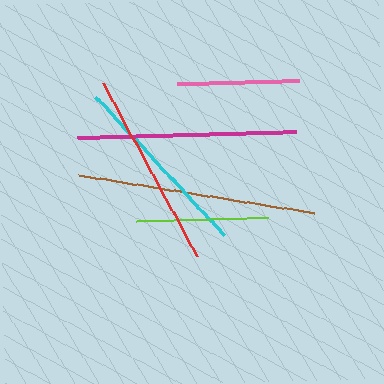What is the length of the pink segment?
The pink segment is approximately 122 pixels long.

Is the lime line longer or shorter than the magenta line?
The magenta line is longer than the lime line.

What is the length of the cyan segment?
The cyan segment is approximately 189 pixels long.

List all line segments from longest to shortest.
From longest to shortest: brown, magenta, red, cyan, lime, pink.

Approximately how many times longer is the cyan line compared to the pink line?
The cyan line is approximately 1.5 times the length of the pink line.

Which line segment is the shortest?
The pink line is the shortest at approximately 122 pixels.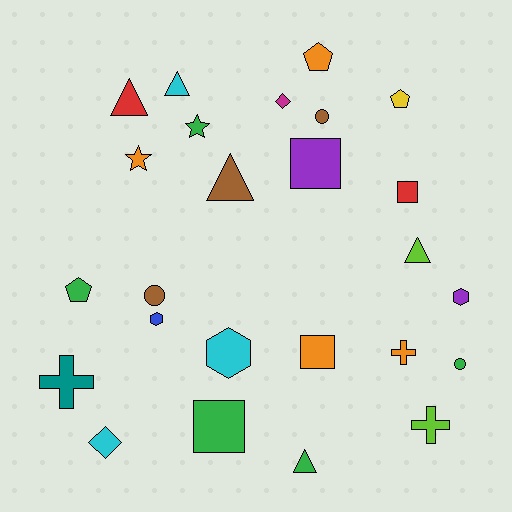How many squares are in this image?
There are 4 squares.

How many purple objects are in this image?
There are 2 purple objects.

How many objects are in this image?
There are 25 objects.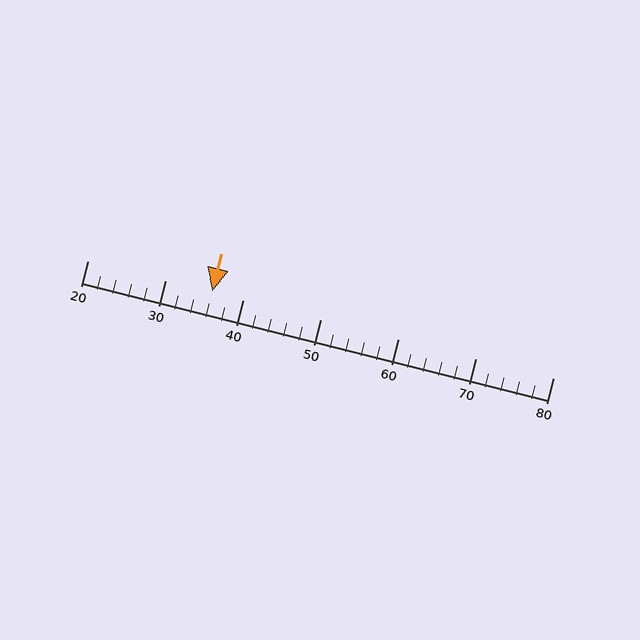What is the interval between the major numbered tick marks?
The major tick marks are spaced 10 units apart.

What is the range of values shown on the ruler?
The ruler shows values from 20 to 80.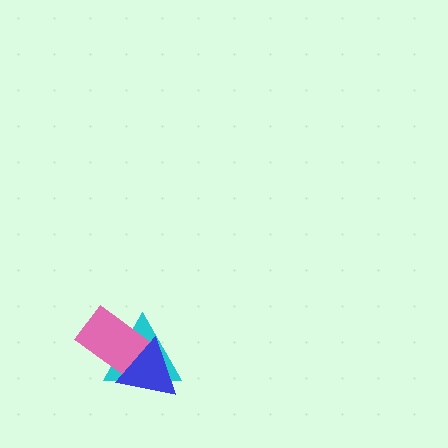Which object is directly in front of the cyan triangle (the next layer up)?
The pink rectangle is directly in front of the cyan triangle.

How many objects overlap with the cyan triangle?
2 objects overlap with the cyan triangle.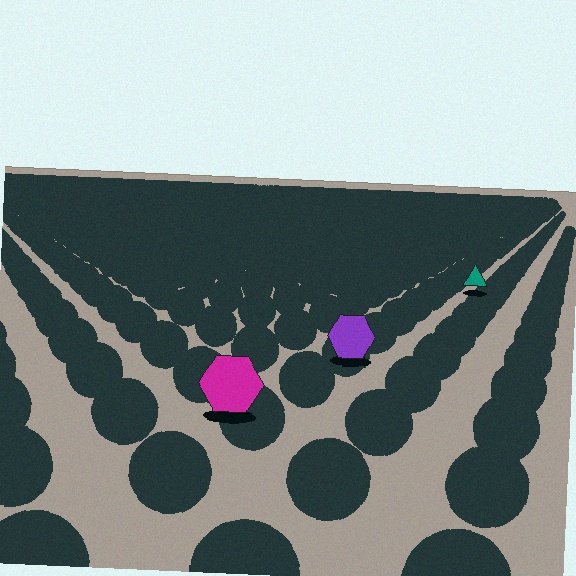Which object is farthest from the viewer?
The teal triangle is farthest from the viewer. It appears smaller and the ground texture around it is denser.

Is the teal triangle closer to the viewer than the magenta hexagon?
No. The magenta hexagon is closer — you can tell from the texture gradient: the ground texture is coarser near it.